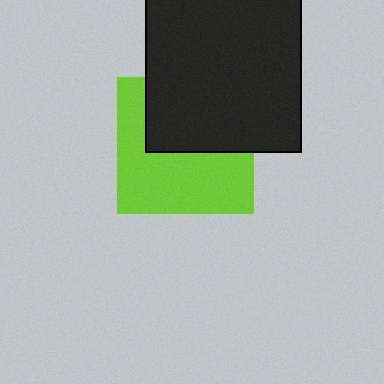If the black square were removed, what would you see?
You would see the complete lime square.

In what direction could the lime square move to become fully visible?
The lime square could move down. That would shift it out from behind the black square entirely.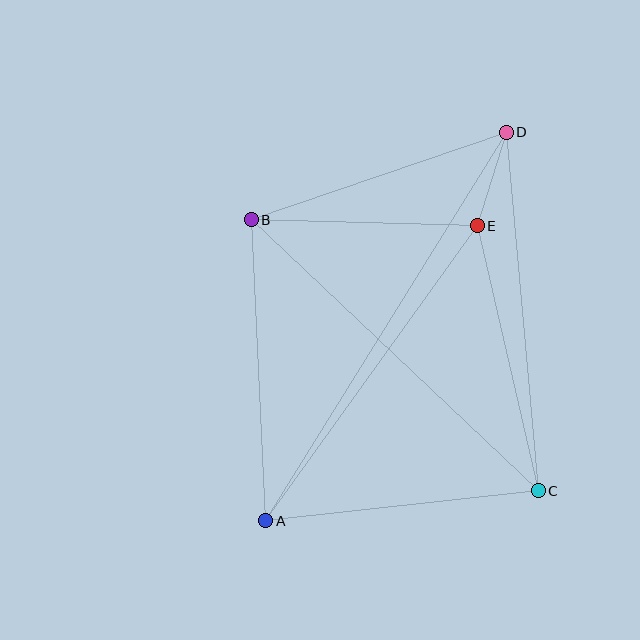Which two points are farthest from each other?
Points A and D are farthest from each other.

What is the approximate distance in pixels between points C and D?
The distance between C and D is approximately 360 pixels.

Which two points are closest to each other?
Points D and E are closest to each other.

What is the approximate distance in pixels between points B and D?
The distance between B and D is approximately 270 pixels.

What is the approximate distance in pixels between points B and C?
The distance between B and C is approximately 395 pixels.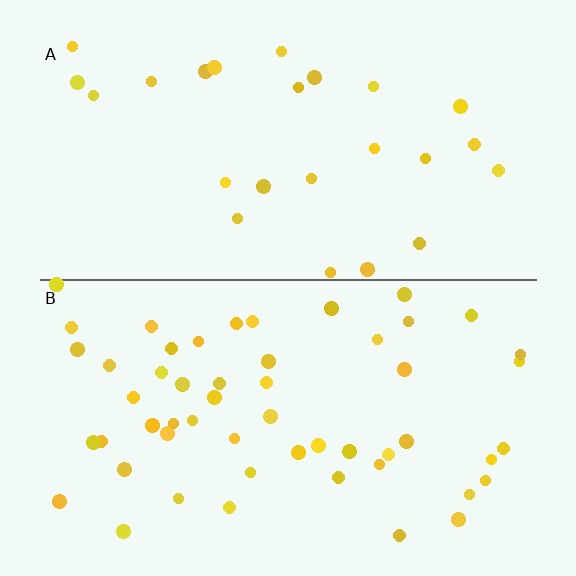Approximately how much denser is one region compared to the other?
Approximately 2.2× — region B over region A.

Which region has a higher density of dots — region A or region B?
B (the bottom).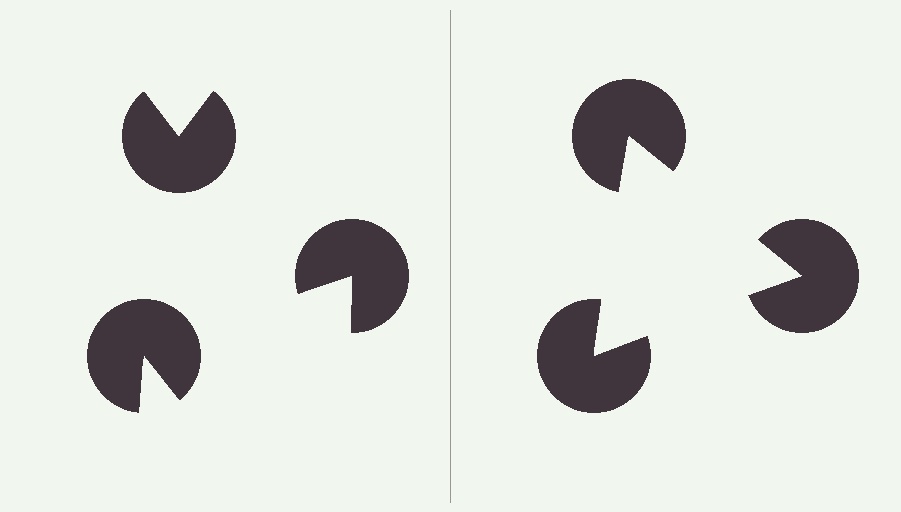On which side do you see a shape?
An illusory triangle appears on the right side. On the left side the wedge cuts are rotated, so no coherent shape forms.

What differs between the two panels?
The pac-man discs are positioned identically on both sides; only the wedge orientations differ. On the right they align to a triangle; on the left they are misaligned.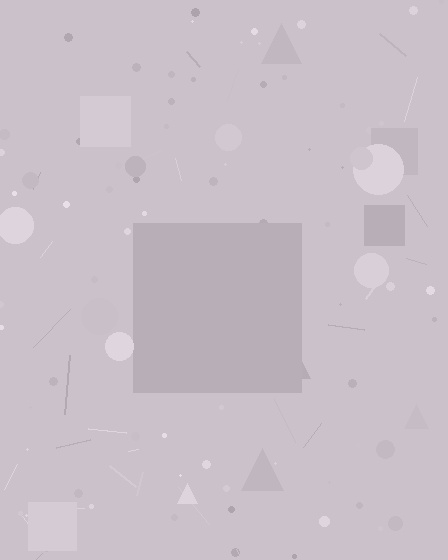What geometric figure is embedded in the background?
A square is embedded in the background.